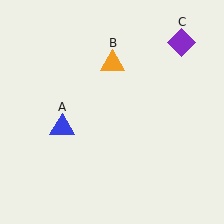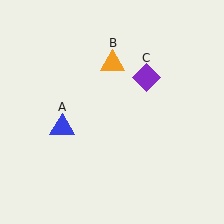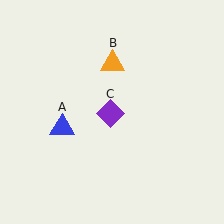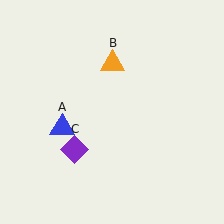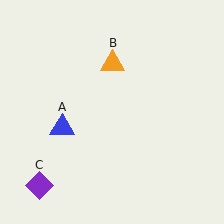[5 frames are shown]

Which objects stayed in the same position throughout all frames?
Blue triangle (object A) and orange triangle (object B) remained stationary.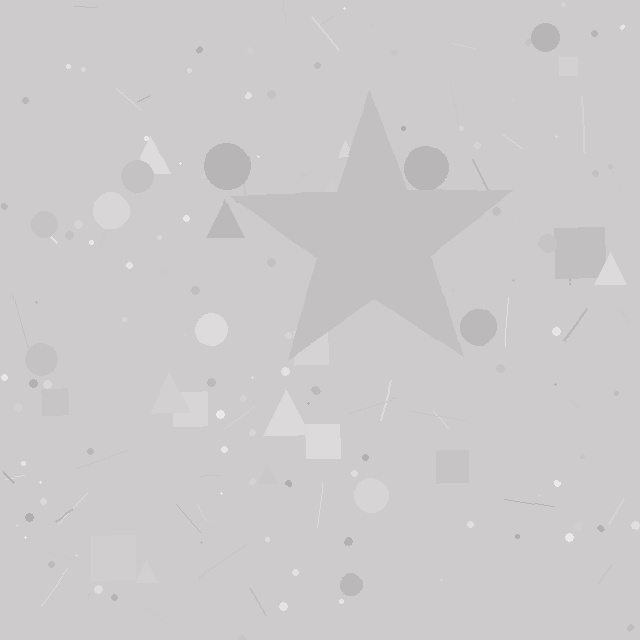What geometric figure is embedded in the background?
A star is embedded in the background.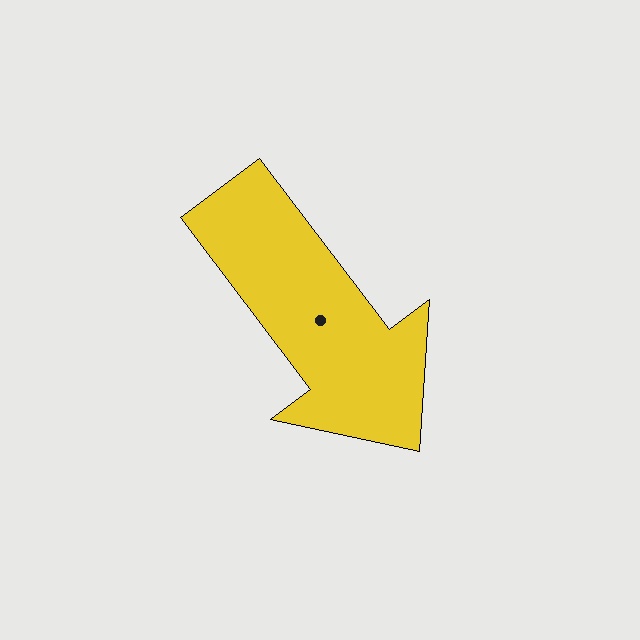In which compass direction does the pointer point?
Southeast.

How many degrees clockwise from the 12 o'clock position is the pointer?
Approximately 143 degrees.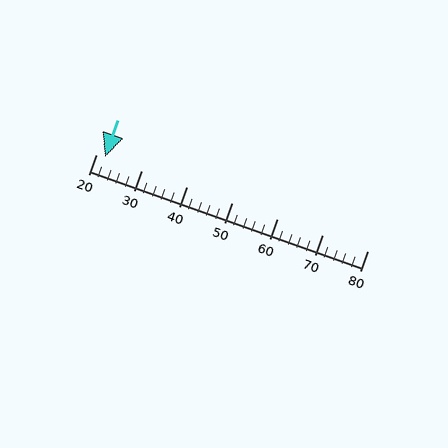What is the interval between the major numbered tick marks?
The major tick marks are spaced 10 units apart.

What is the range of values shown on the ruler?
The ruler shows values from 20 to 80.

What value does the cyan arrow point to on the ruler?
The cyan arrow points to approximately 22.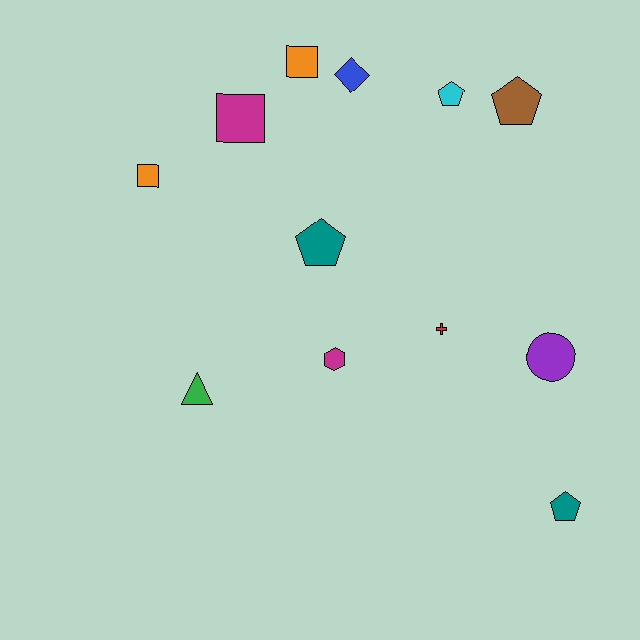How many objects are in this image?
There are 12 objects.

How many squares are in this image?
There are 3 squares.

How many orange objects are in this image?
There are 2 orange objects.